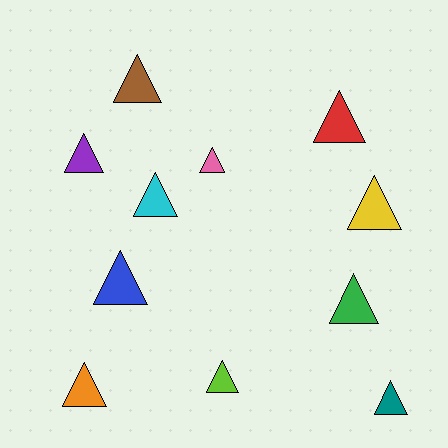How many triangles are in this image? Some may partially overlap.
There are 11 triangles.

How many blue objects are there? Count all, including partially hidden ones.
There is 1 blue object.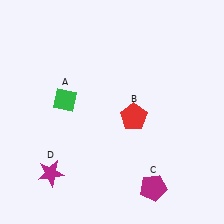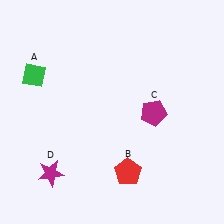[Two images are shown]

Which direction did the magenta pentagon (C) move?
The magenta pentagon (C) moved up.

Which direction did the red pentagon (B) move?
The red pentagon (B) moved down.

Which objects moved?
The objects that moved are: the green diamond (A), the red pentagon (B), the magenta pentagon (C).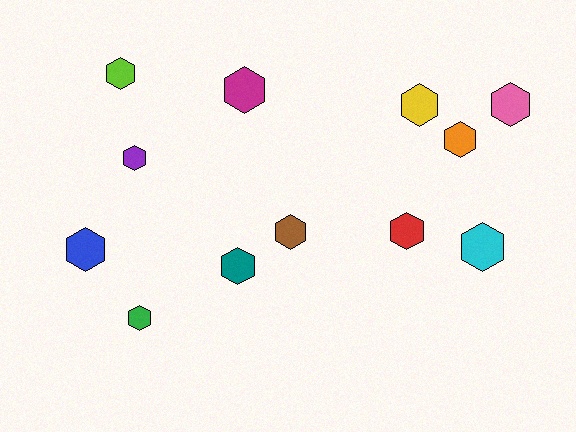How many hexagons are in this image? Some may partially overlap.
There are 12 hexagons.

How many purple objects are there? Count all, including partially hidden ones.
There is 1 purple object.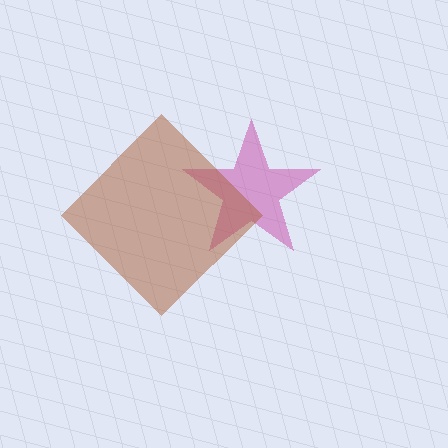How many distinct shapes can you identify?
There are 2 distinct shapes: a magenta star, a brown diamond.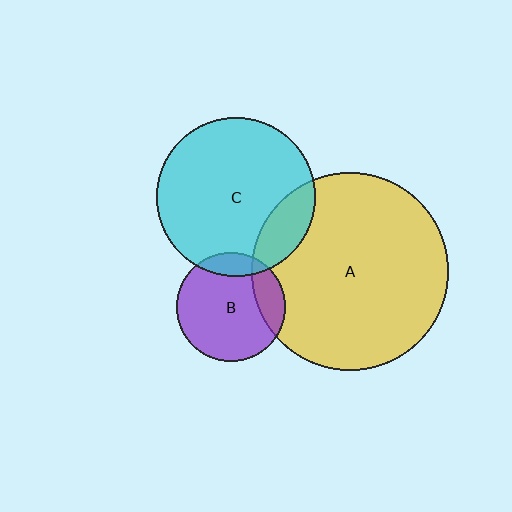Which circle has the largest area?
Circle A (yellow).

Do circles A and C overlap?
Yes.